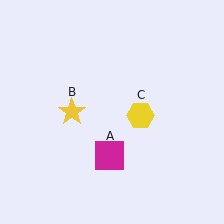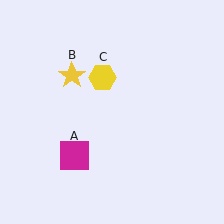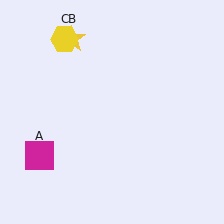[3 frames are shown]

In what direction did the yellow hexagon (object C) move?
The yellow hexagon (object C) moved up and to the left.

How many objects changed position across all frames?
3 objects changed position: magenta square (object A), yellow star (object B), yellow hexagon (object C).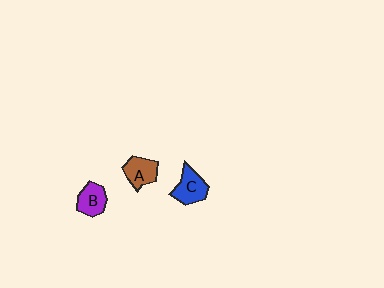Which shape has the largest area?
Shape C (blue).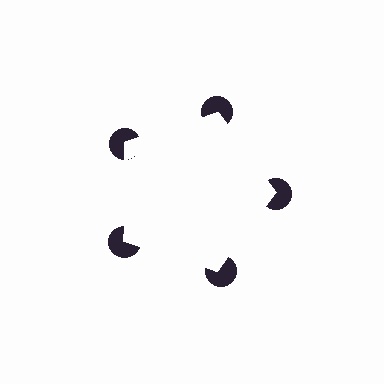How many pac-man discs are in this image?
There are 5 — one at each vertex of the illusory pentagon.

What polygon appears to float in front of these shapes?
An illusory pentagon — its edges are inferred from the aligned wedge cuts in the pac-man discs, not physically drawn.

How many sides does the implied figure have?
5 sides.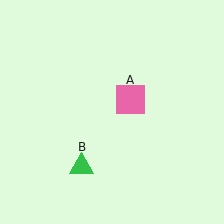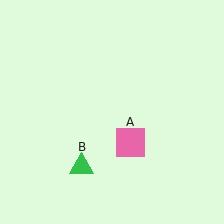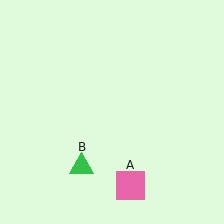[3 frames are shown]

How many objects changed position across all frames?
1 object changed position: pink square (object A).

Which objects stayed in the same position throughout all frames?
Green triangle (object B) remained stationary.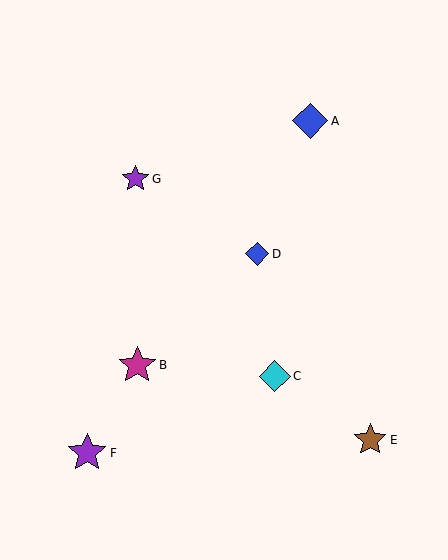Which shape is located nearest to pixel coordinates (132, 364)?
The magenta star (labeled B) at (137, 365) is nearest to that location.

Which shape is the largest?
The purple star (labeled F) is the largest.